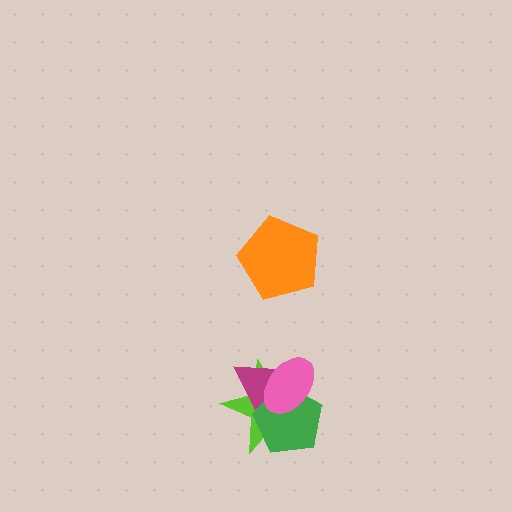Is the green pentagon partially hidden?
Yes, it is partially covered by another shape.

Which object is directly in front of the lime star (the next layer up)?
The magenta triangle is directly in front of the lime star.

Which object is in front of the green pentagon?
The pink ellipse is in front of the green pentagon.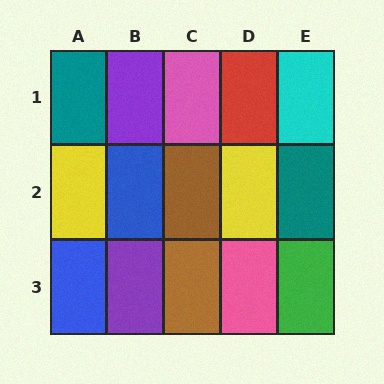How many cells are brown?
2 cells are brown.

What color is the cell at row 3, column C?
Brown.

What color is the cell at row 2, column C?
Brown.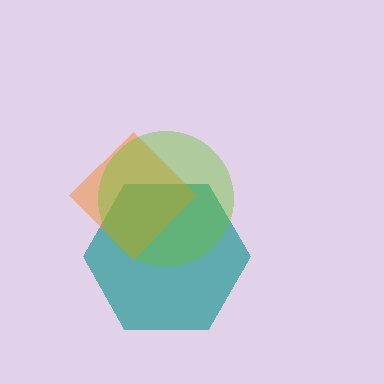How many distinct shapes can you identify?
There are 3 distinct shapes: a teal hexagon, an orange diamond, a lime circle.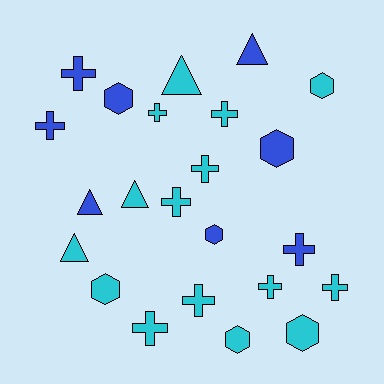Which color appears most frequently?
Cyan, with 15 objects.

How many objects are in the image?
There are 23 objects.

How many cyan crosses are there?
There are 8 cyan crosses.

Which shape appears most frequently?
Cross, with 11 objects.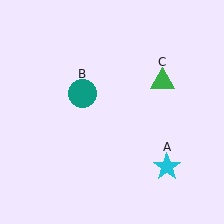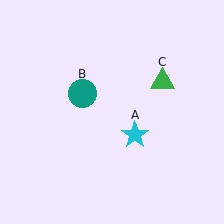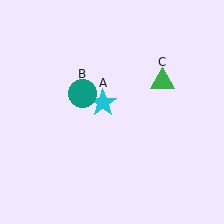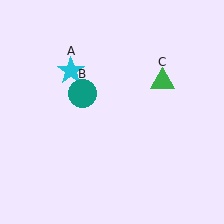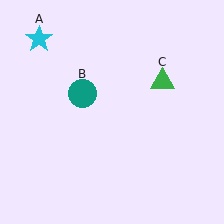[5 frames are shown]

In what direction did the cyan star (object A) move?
The cyan star (object A) moved up and to the left.